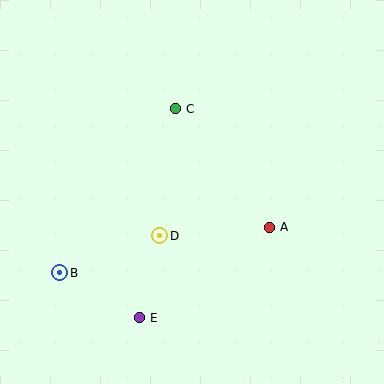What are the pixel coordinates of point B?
Point B is at (60, 273).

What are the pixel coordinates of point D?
Point D is at (160, 236).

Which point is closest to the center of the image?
Point D at (160, 236) is closest to the center.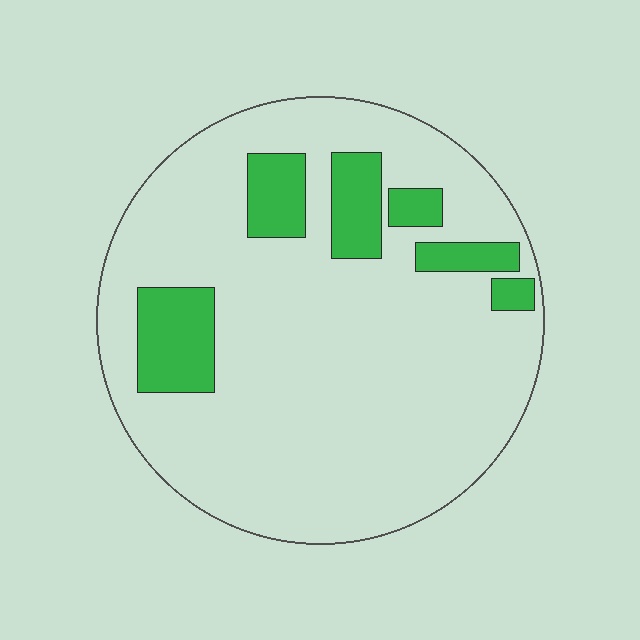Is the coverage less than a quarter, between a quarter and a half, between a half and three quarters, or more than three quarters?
Less than a quarter.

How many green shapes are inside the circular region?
6.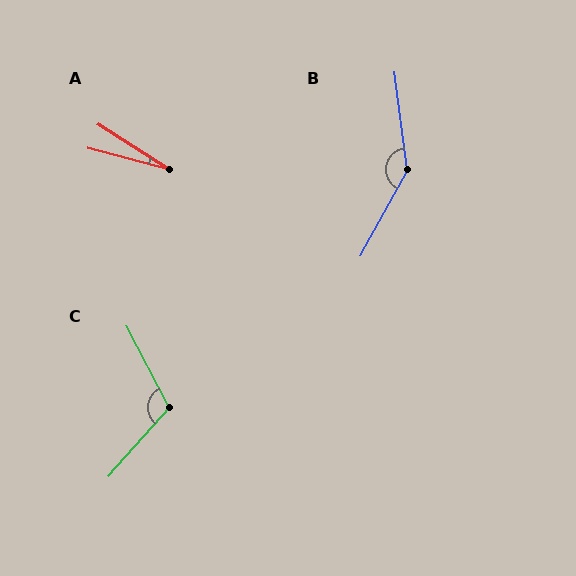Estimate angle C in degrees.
Approximately 111 degrees.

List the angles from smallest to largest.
A (18°), C (111°), B (144°).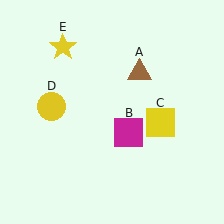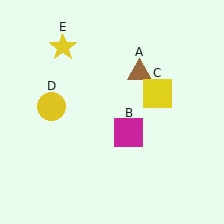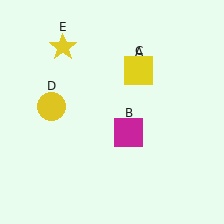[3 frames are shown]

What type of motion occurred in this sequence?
The yellow square (object C) rotated counterclockwise around the center of the scene.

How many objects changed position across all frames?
1 object changed position: yellow square (object C).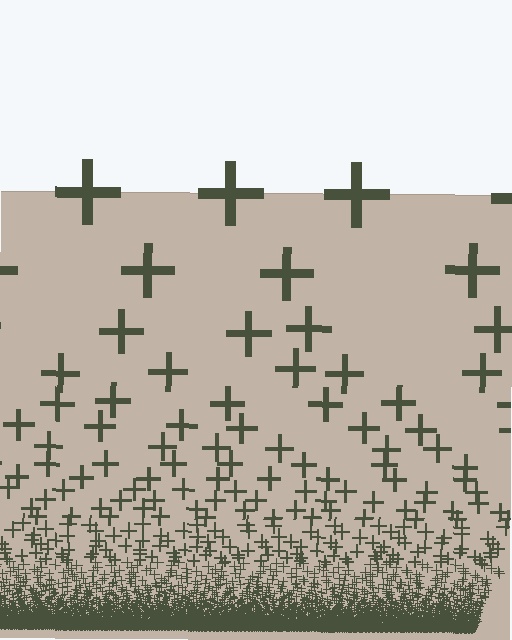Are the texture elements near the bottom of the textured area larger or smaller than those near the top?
Smaller. The gradient is inverted — elements near the bottom are smaller and denser.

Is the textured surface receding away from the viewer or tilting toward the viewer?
The surface appears to tilt toward the viewer. Texture elements get larger and sparser toward the top.